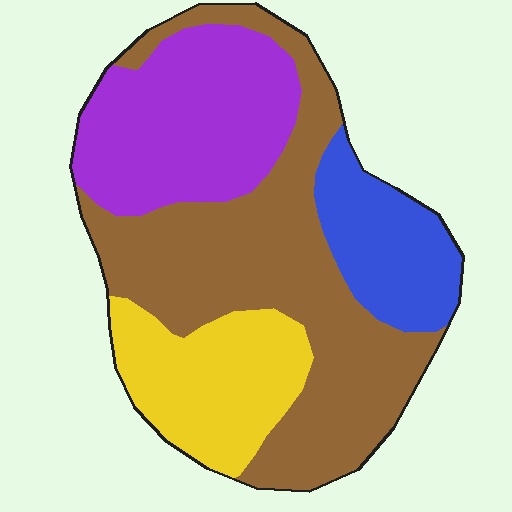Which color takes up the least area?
Blue, at roughly 15%.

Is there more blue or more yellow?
Yellow.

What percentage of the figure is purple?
Purple takes up about one quarter (1/4) of the figure.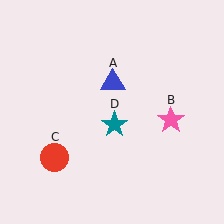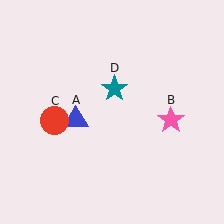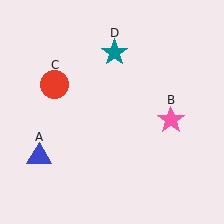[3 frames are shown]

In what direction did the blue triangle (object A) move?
The blue triangle (object A) moved down and to the left.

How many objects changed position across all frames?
3 objects changed position: blue triangle (object A), red circle (object C), teal star (object D).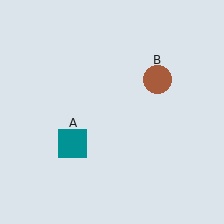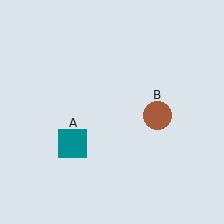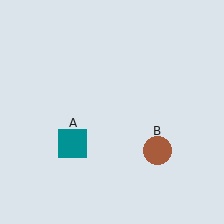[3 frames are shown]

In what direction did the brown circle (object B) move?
The brown circle (object B) moved down.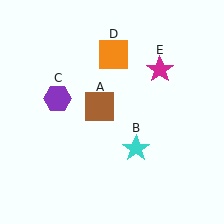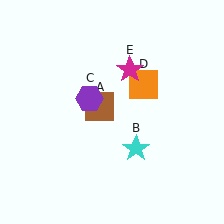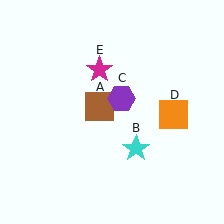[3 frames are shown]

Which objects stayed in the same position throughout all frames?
Brown square (object A) and cyan star (object B) remained stationary.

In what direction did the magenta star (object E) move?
The magenta star (object E) moved left.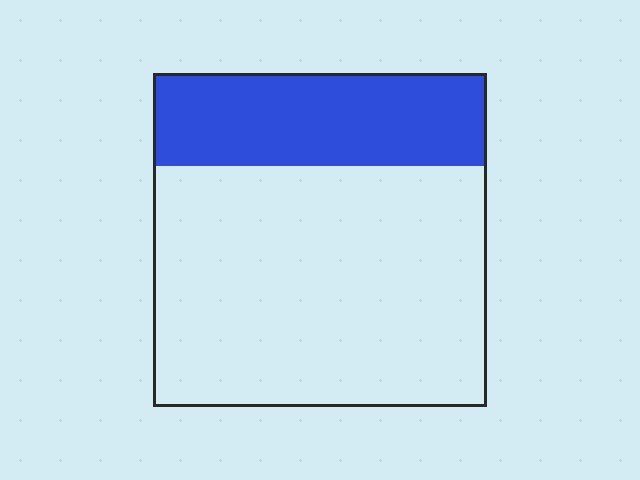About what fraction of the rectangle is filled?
About one quarter (1/4).